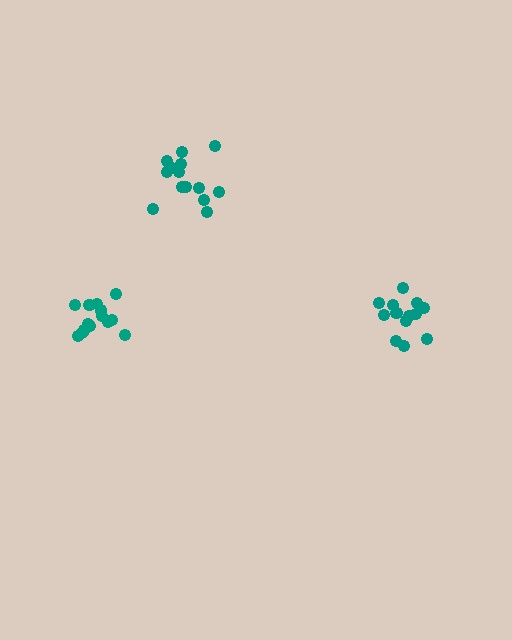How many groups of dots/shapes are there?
There are 3 groups.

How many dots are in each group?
Group 1: 14 dots, Group 2: 14 dots, Group 3: 13 dots (41 total).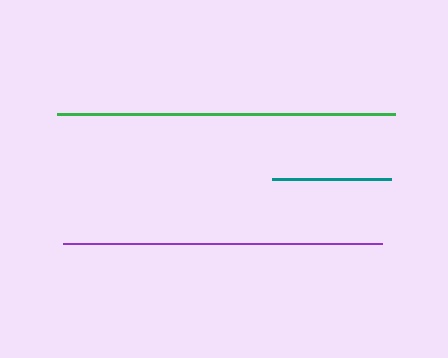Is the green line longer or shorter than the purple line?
The green line is longer than the purple line.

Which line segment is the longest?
The green line is the longest at approximately 338 pixels.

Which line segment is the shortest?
The teal line is the shortest at approximately 119 pixels.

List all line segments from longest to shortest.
From longest to shortest: green, purple, teal.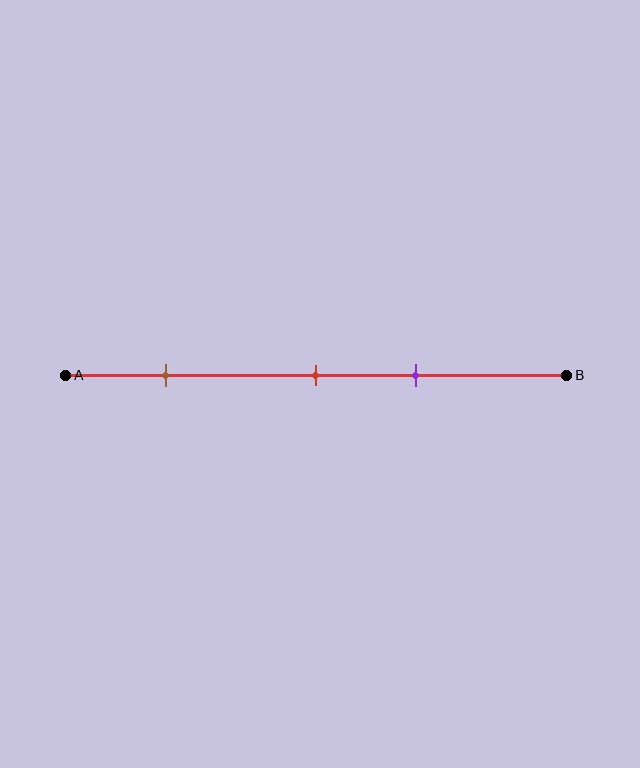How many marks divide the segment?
There are 3 marks dividing the segment.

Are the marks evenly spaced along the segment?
No, the marks are not evenly spaced.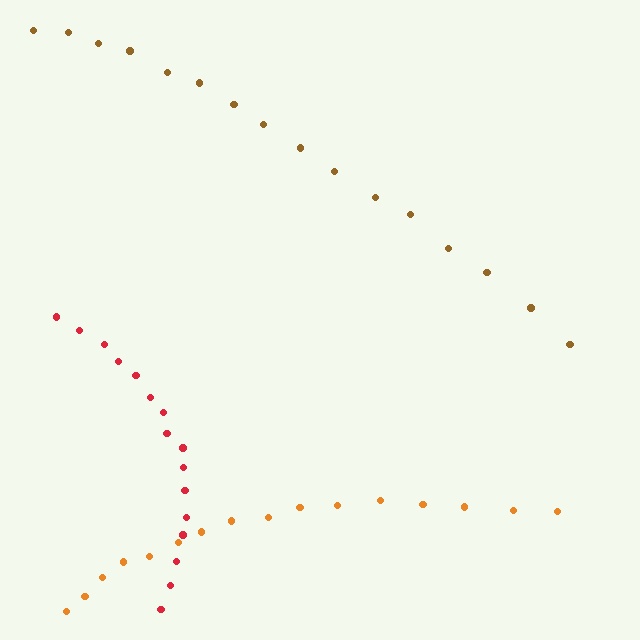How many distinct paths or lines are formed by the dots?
There are 3 distinct paths.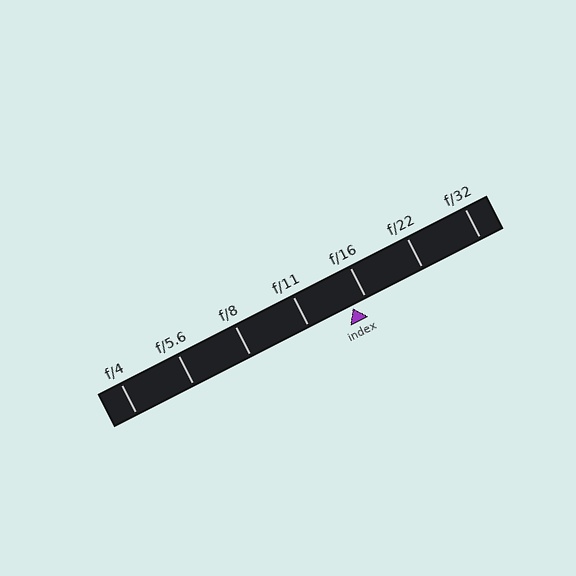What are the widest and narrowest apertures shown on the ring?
The widest aperture shown is f/4 and the narrowest is f/32.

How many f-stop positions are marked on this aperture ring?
There are 7 f-stop positions marked.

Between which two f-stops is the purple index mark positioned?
The index mark is between f/11 and f/16.